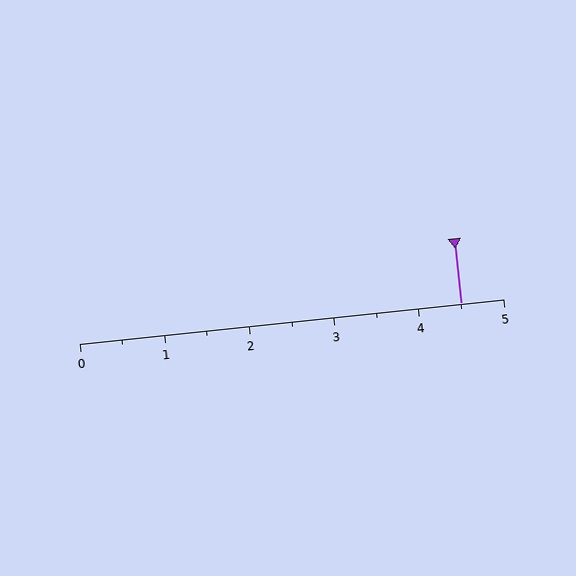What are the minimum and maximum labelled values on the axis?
The axis runs from 0 to 5.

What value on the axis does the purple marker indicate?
The marker indicates approximately 4.5.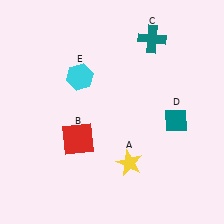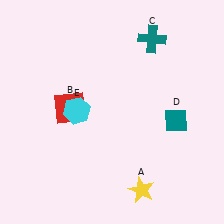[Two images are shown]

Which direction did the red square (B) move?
The red square (B) moved up.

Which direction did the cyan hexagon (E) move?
The cyan hexagon (E) moved down.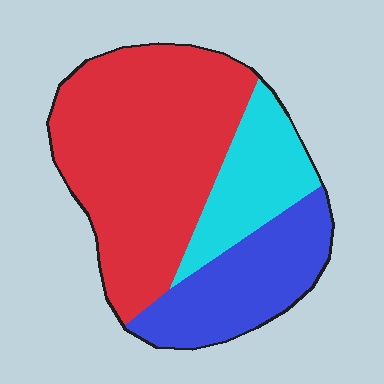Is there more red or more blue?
Red.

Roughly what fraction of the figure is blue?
Blue takes up between a sixth and a third of the figure.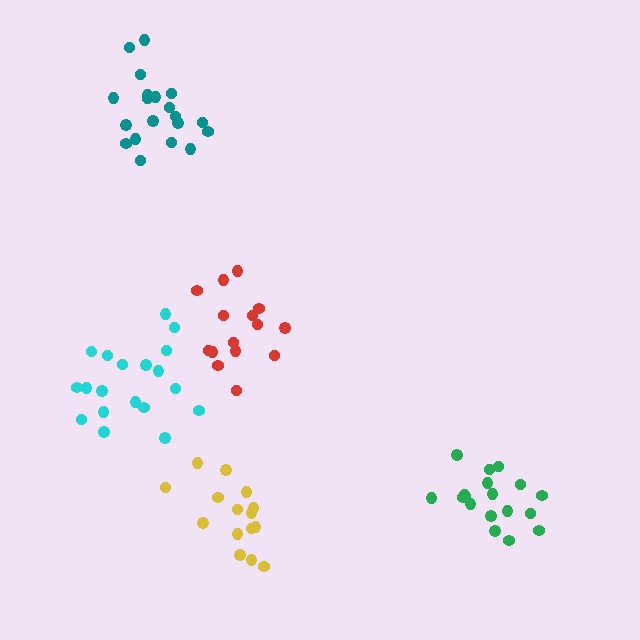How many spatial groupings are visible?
There are 5 spatial groupings.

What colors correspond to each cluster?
The clusters are colored: red, yellow, cyan, green, teal.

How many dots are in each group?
Group 1: 15 dots, Group 2: 15 dots, Group 3: 19 dots, Group 4: 18 dots, Group 5: 20 dots (87 total).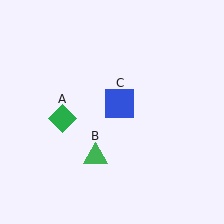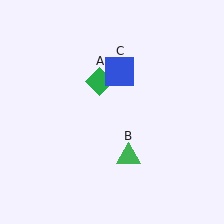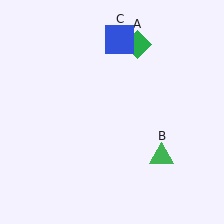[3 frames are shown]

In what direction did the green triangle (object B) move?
The green triangle (object B) moved right.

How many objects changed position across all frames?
3 objects changed position: green diamond (object A), green triangle (object B), blue square (object C).